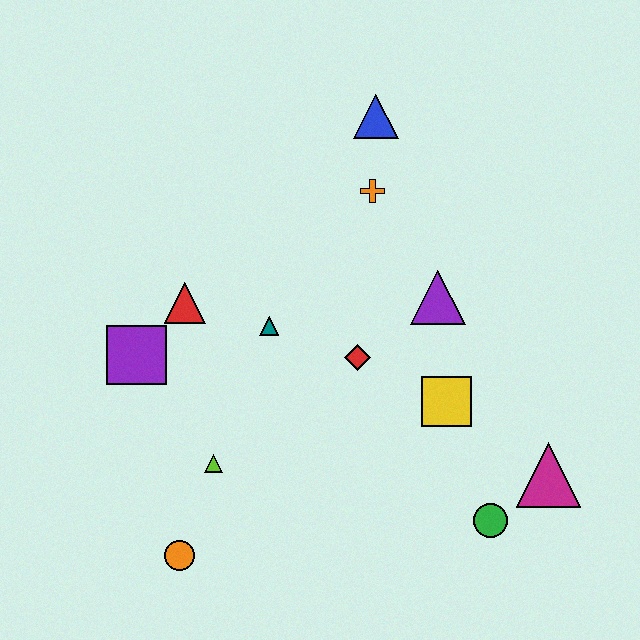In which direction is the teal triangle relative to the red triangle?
The teal triangle is to the right of the red triangle.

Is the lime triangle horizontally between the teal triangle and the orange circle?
Yes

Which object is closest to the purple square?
The red triangle is closest to the purple square.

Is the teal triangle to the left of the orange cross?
Yes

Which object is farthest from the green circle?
The blue triangle is farthest from the green circle.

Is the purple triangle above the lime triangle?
Yes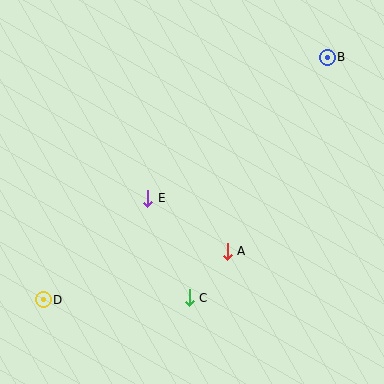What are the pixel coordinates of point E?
Point E is at (148, 198).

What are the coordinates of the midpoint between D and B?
The midpoint between D and B is at (185, 178).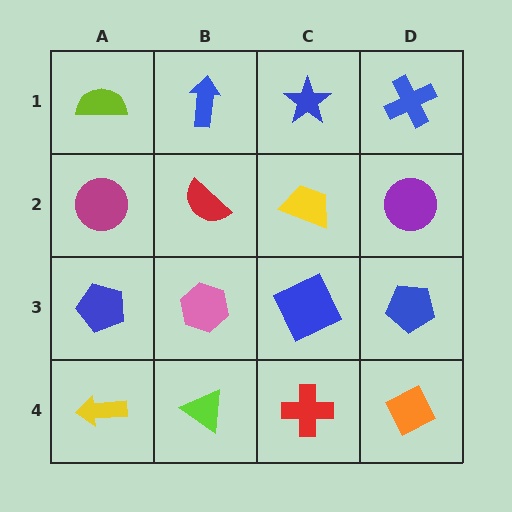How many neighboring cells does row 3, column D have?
3.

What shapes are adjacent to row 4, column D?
A blue pentagon (row 3, column D), a red cross (row 4, column C).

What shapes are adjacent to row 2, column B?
A blue arrow (row 1, column B), a pink hexagon (row 3, column B), a magenta circle (row 2, column A), a yellow trapezoid (row 2, column C).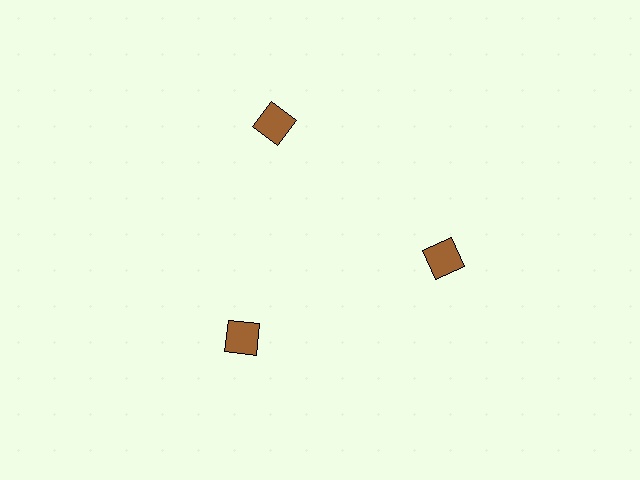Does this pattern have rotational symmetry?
Yes, this pattern has 3-fold rotational symmetry. It looks the same after rotating 120 degrees around the center.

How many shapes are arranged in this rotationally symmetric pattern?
There are 3 shapes, arranged in 3 groups of 1.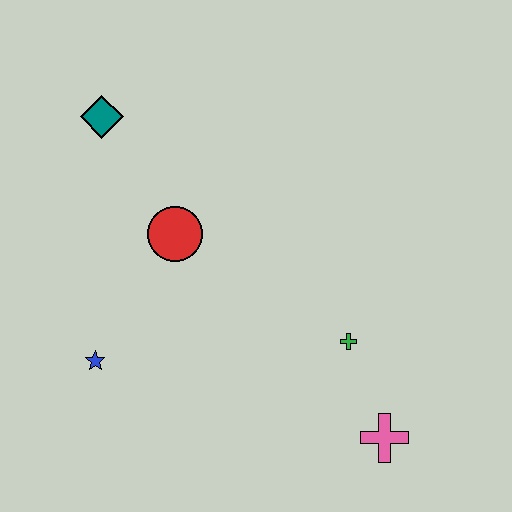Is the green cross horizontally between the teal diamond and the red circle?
No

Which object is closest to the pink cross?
The green cross is closest to the pink cross.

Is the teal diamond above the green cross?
Yes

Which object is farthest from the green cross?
The teal diamond is farthest from the green cross.